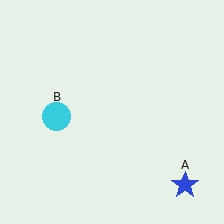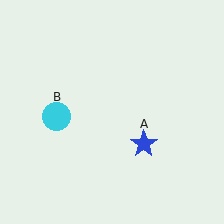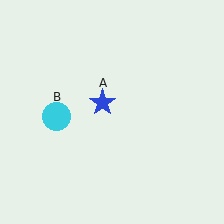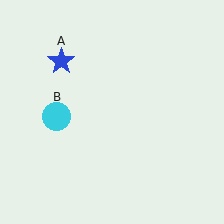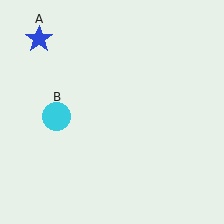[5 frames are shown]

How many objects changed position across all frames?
1 object changed position: blue star (object A).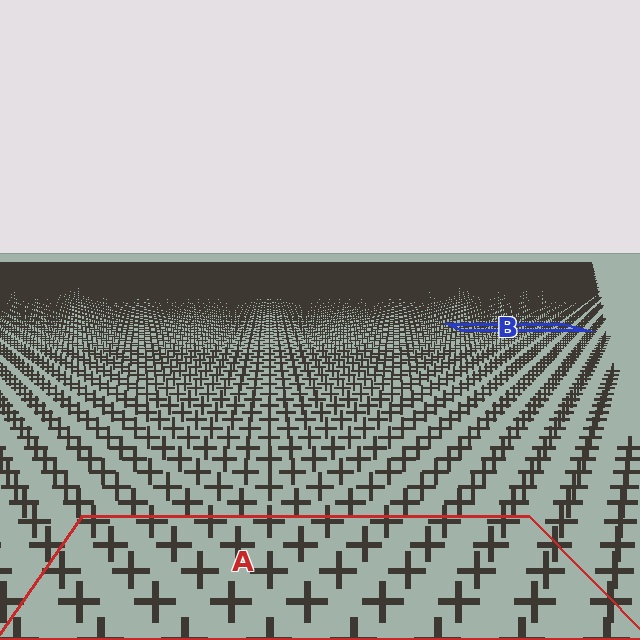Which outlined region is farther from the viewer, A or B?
Region B is farther from the viewer — the texture elements inside it appear smaller and more densely packed.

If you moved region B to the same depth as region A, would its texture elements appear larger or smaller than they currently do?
They would appear larger. At a closer depth, the same texture elements are projected at a bigger on-screen size.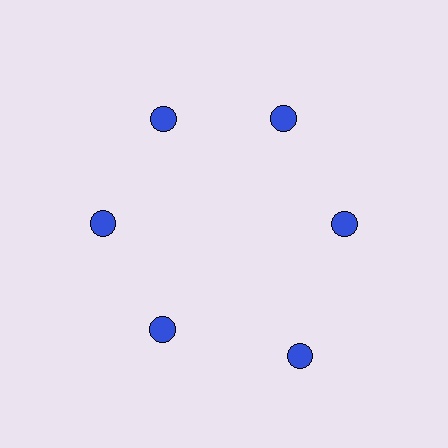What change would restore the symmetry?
The symmetry would be restored by moving it inward, back onto the ring so that all 6 circles sit at equal angles and equal distance from the center.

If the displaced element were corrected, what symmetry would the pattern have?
It would have 6-fold rotational symmetry — the pattern would map onto itself every 60 degrees.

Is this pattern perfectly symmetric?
No. The 6 blue circles are arranged in a ring, but one element near the 5 o'clock position is pushed outward from the center, breaking the 6-fold rotational symmetry.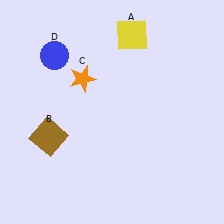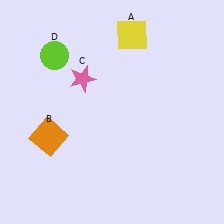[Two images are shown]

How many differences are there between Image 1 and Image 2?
There are 3 differences between the two images.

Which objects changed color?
B changed from brown to orange. C changed from orange to pink. D changed from blue to lime.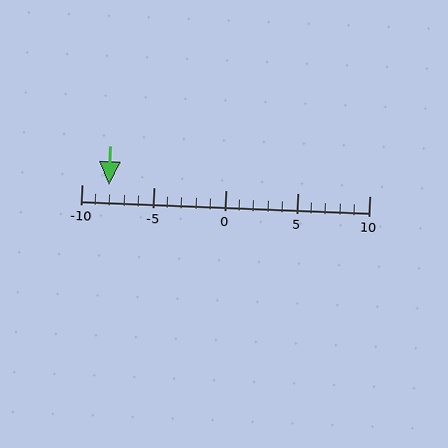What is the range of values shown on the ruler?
The ruler shows values from -10 to 10.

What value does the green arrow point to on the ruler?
The green arrow points to approximately -8.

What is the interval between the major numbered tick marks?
The major tick marks are spaced 5 units apart.